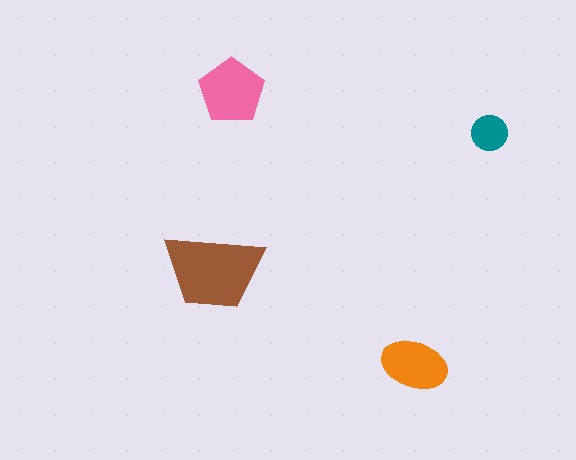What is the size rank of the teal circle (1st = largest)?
4th.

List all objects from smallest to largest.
The teal circle, the orange ellipse, the pink pentagon, the brown trapezoid.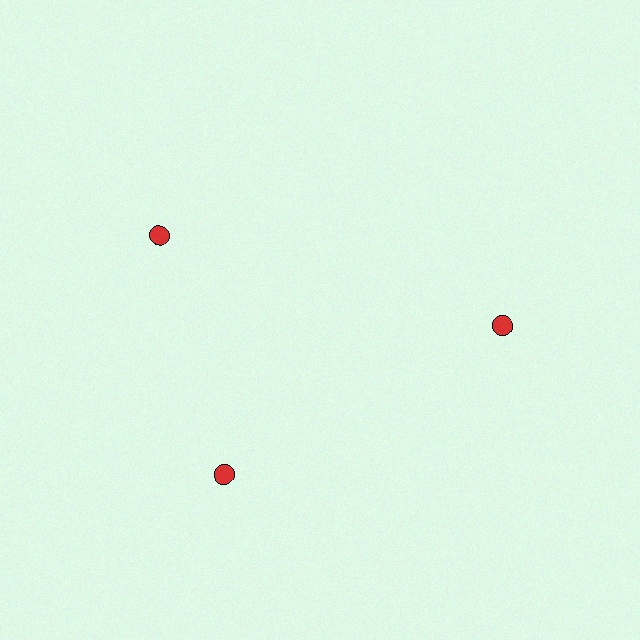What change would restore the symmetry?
The symmetry would be restored by rotating it back into even spacing with its neighbors so that all 3 circles sit at equal angles and equal distance from the center.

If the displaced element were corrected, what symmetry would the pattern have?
It would have 3-fold rotational symmetry — the pattern would map onto itself every 120 degrees.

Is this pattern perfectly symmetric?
No. The 3 red circles are arranged in a ring, but one element near the 11 o'clock position is rotated out of alignment along the ring, breaking the 3-fold rotational symmetry.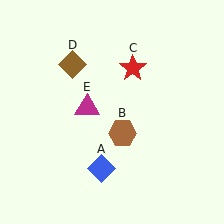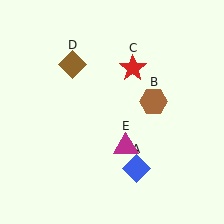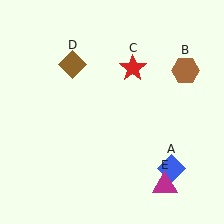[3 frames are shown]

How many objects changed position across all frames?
3 objects changed position: blue diamond (object A), brown hexagon (object B), magenta triangle (object E).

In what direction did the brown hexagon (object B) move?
The brown hexagon (object B) moved up and to the right.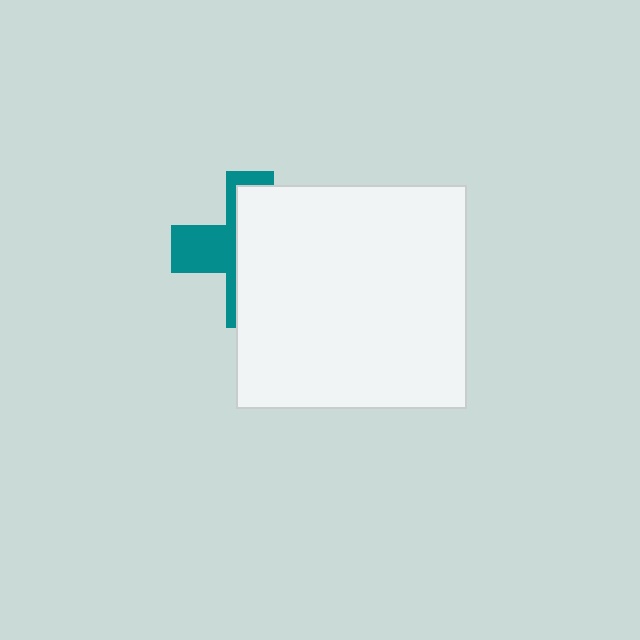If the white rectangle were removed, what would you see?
You would see the complete teal cross.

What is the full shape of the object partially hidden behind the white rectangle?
The partially hidden object is a teal cross.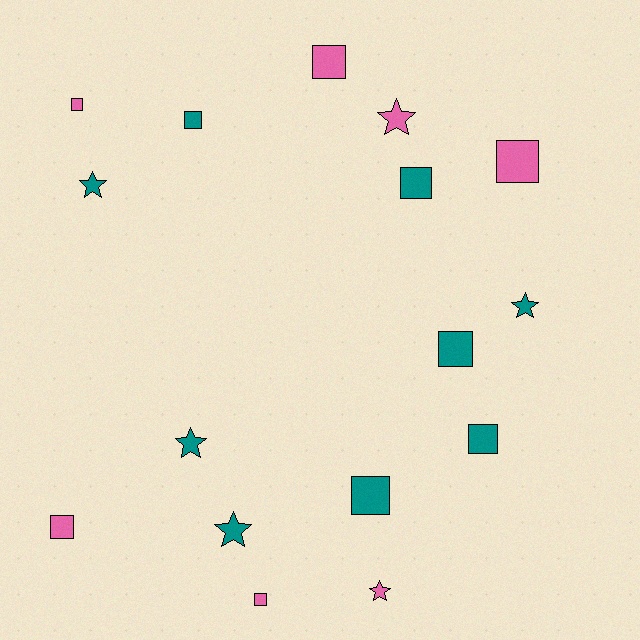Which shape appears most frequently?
Square, with 10 objects.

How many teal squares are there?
There are 5 teal squares.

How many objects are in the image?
There are 16 objects.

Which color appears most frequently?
Teal, with 9 objects.